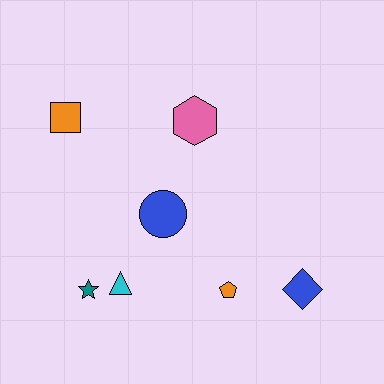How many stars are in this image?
There is 1 star.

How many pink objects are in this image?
There is 1 pink object.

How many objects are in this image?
There are 7 objects.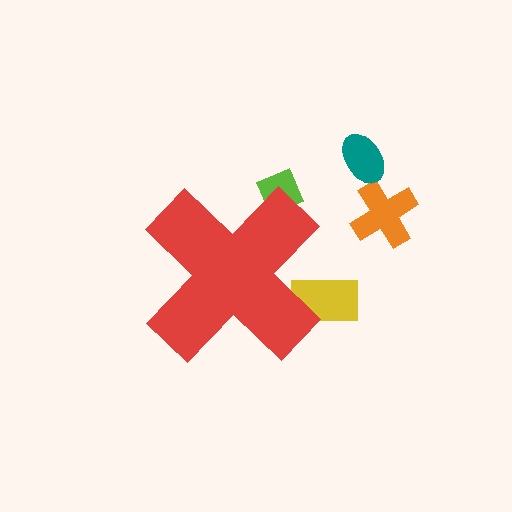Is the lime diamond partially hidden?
Yes, the lime diamond is partially hidden behind the red cross.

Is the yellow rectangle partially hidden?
Yes, the yellow rectangle is partially hidden behind the red cross.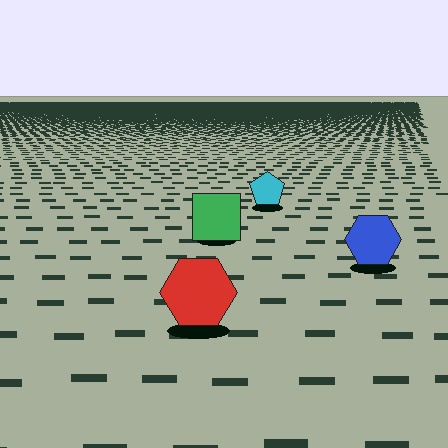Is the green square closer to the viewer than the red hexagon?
No. The red hexagon is closer — you can tell from the texture gradient: the ground texture is coarser near it.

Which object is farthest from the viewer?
The cyan pentagon is farthest from the viewer. It appears smaller and the ground texture around it is denser.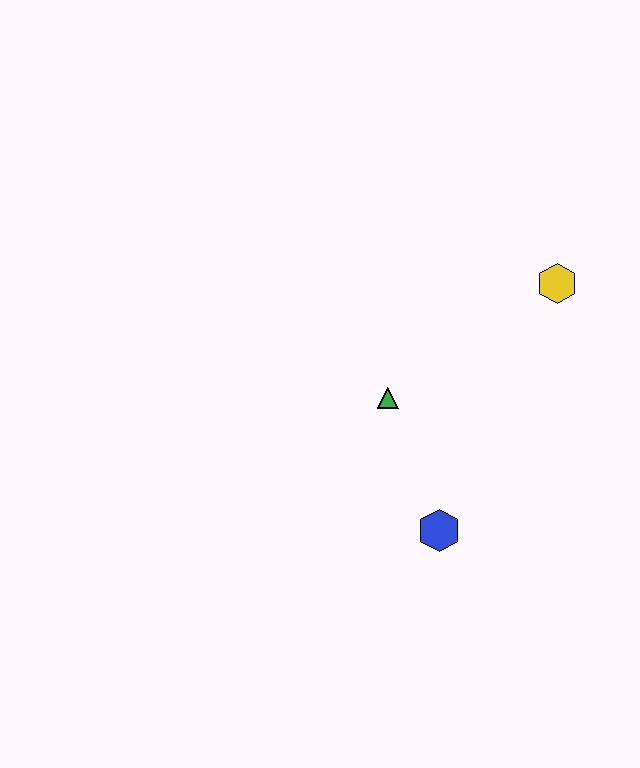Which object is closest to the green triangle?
The blue hexagon is closest to the green triangle.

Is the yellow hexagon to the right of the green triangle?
Yes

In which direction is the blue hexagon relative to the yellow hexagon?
The blue hexagon is below the yellow hexagon.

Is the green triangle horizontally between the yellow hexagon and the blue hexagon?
No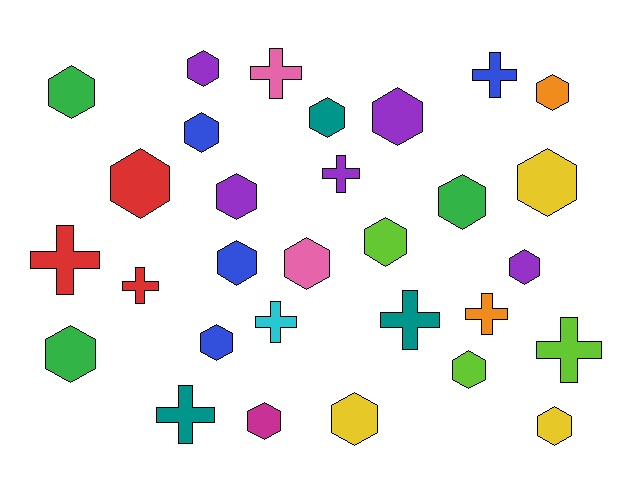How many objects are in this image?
There are 30 objects.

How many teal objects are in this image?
There are 3 teal objects.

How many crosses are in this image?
There are 10 crosses.